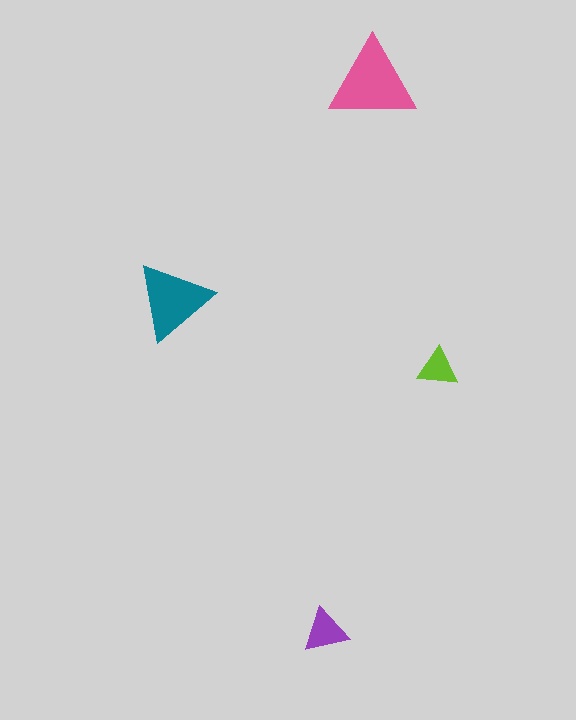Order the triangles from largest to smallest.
the pink one, the teal one, the purple one, the lime one.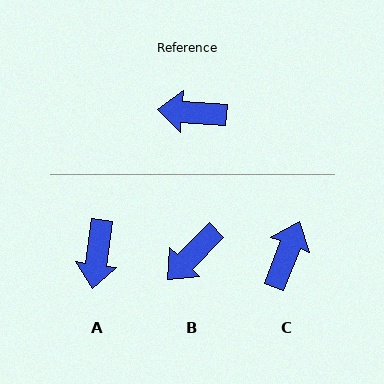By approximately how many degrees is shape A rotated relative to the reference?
Approximately 86 degrees counter-clockwise.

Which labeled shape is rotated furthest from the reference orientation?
C, about 107 degrees away.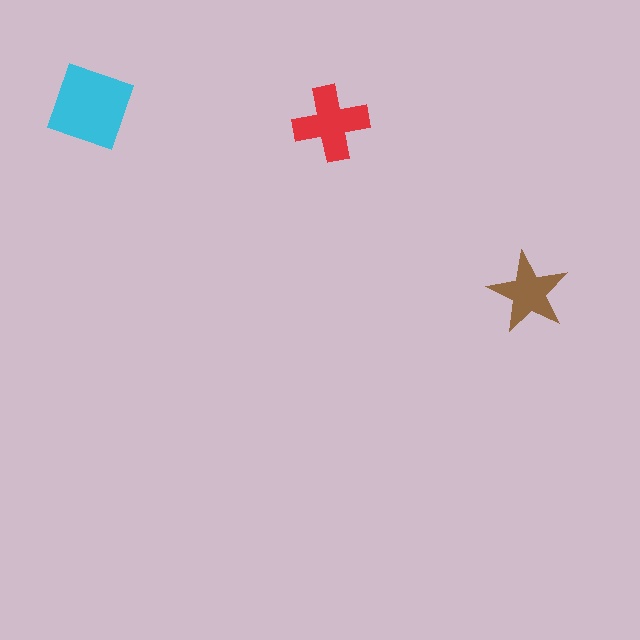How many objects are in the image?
There are 3 objects in the image.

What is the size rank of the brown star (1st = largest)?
3rd.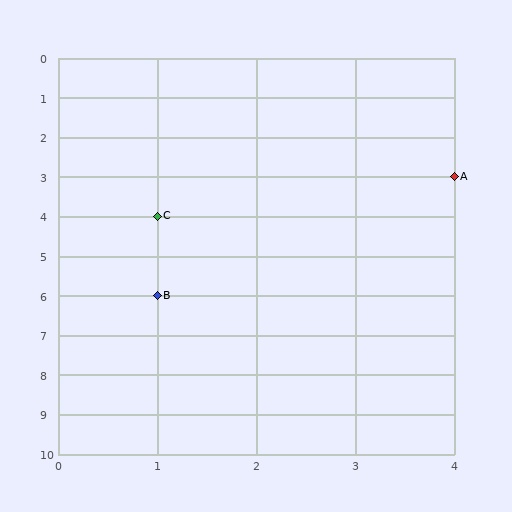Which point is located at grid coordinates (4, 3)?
Point A is at (4, 3).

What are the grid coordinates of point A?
Point A is at grid coordinates (4, 3).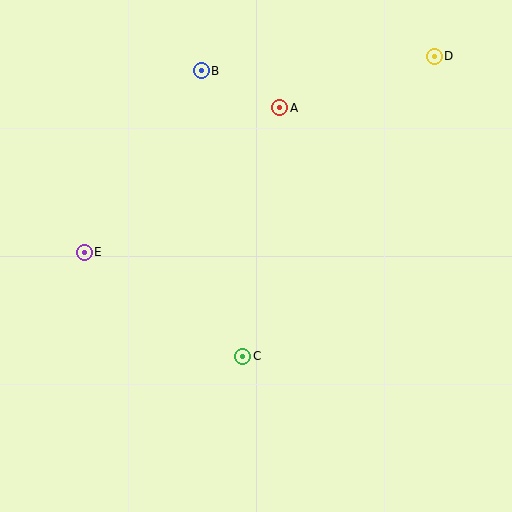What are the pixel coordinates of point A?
Point A is at (280, 108).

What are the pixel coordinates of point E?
Point E is at (84, 252).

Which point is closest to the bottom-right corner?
Point C is closest to the bottom-right corner.